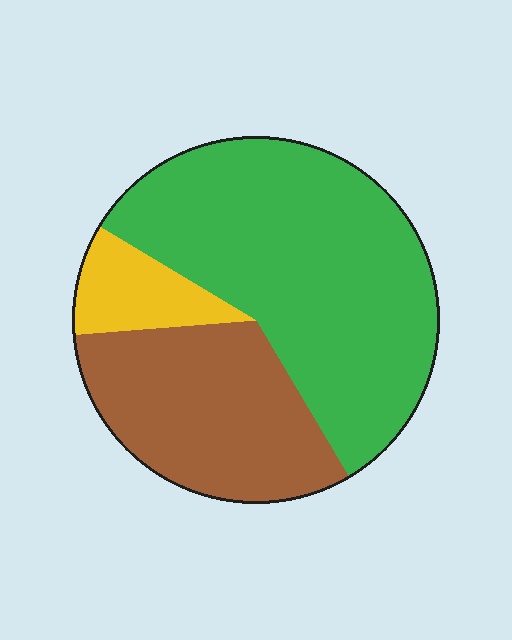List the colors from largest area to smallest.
From largest to smallest: green, brown, yellow.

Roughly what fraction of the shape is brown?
Brown takes up about one third (1/3) of the shape.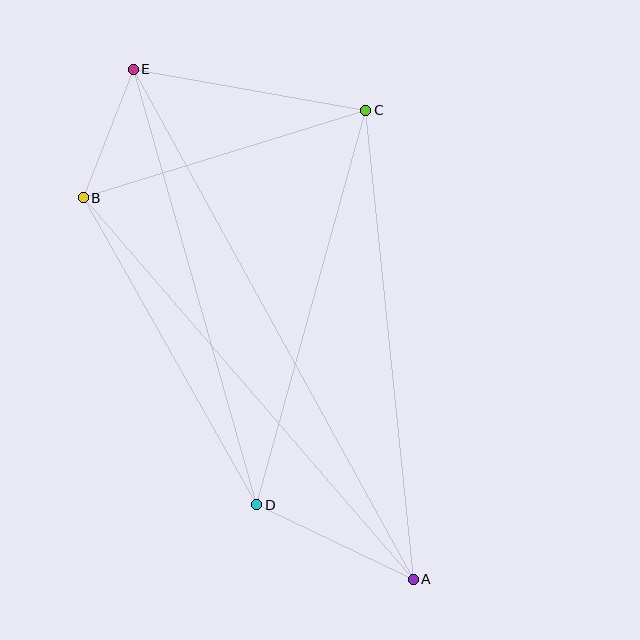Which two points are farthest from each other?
Points A and E are farthest from each other.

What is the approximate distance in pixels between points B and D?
The distance between B and D is approximately 353 pixels.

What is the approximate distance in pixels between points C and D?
The distance between C and D is approximately 409 pixels.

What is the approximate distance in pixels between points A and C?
The distance between A and C is approximately 471 pixels.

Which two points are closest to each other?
Points B and E are closest to each other.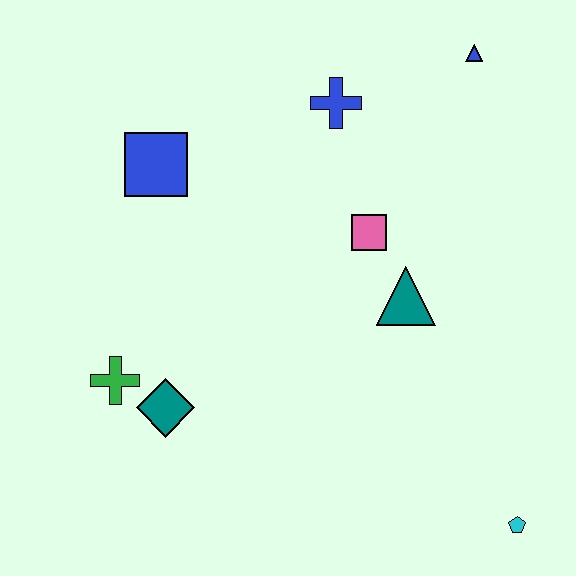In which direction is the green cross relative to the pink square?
The green cross is to the left of the pink square.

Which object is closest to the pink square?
The teal triangle is closest to the pink square.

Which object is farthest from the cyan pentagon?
The blue square is farthest from the cyan pentagon.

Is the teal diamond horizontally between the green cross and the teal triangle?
Yes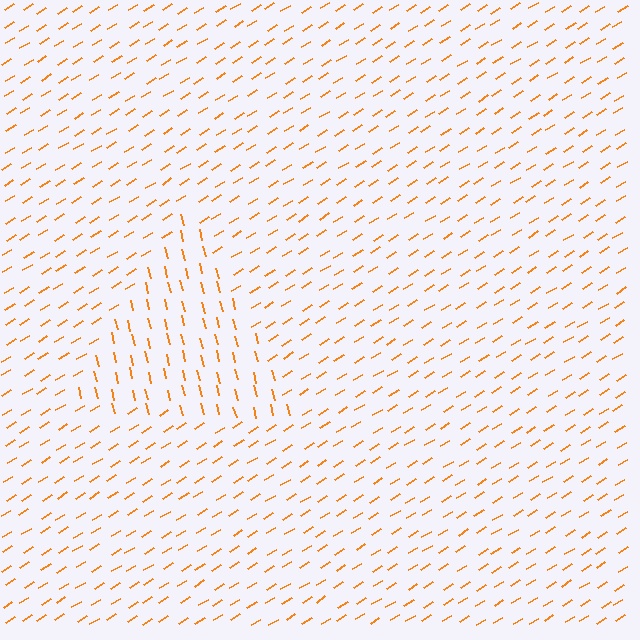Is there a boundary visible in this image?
Yes, there is a texture boundary formed by a change in line orientation.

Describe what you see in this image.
The image is filled with small orange line segments. A triangle region in the image has lines oriented differently from the surrounding lines, creating a visible texture boundary.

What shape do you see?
I see a triangle.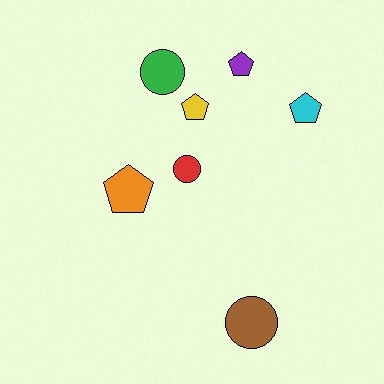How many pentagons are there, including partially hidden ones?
There are 4 pentagons.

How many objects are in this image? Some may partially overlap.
There are 7 objects.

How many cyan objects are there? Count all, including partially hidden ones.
There is 1 cyan object.